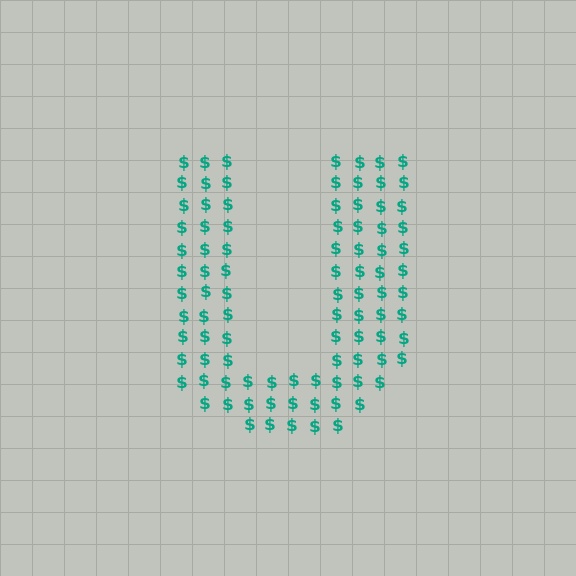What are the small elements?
The small elements are dollar signs.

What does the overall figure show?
The overall figure shows the letter U.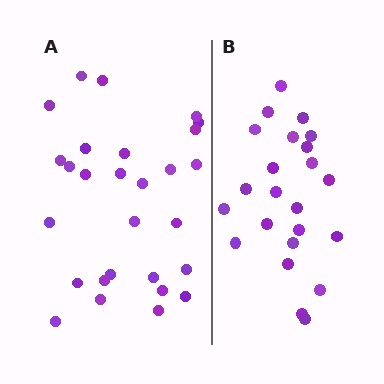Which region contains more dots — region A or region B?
Region A (the left region) has more dots.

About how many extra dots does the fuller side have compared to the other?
Region A has about 5 more dots than region B.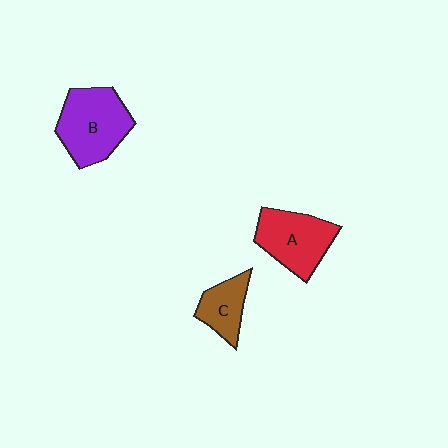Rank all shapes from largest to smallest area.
From largest to smallest: B (purple), A (red), C (brown).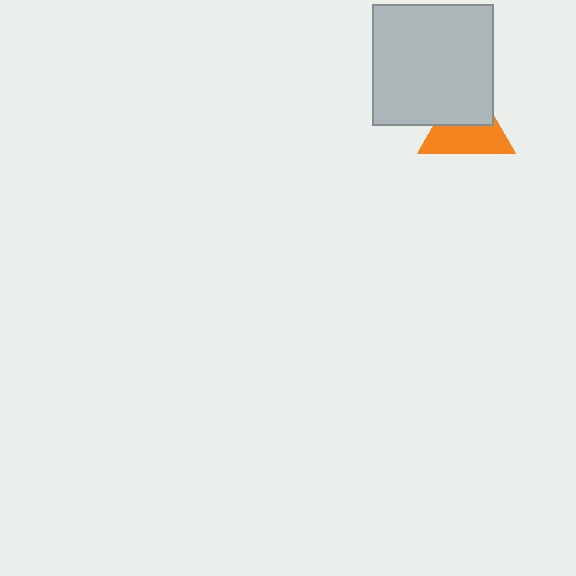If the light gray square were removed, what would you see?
You would see the complete orange triangle.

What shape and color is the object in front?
The object in front is a light gray square.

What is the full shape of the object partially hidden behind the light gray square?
The partially hidden object is an orange triangle.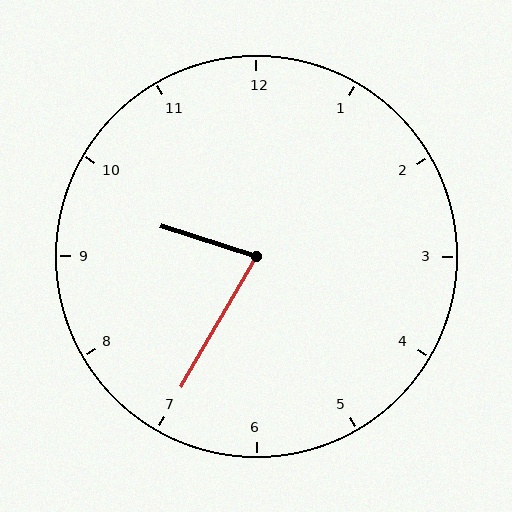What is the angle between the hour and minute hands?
Approximately 78 degrees.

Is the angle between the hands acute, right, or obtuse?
It is acute.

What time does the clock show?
9:35.